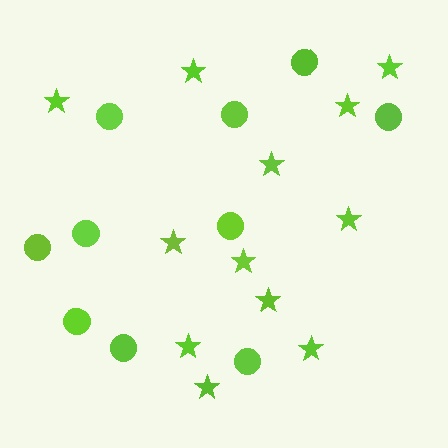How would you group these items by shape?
There are 2 groups: one group of circles (10) and one group of stars (12).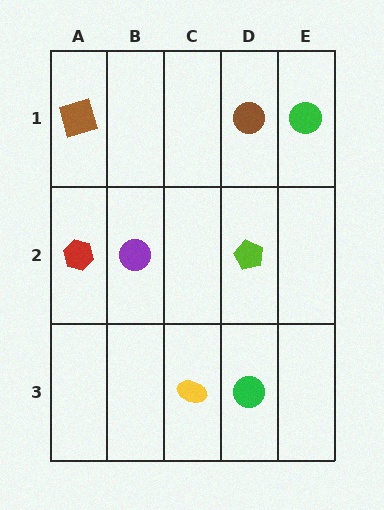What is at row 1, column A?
A brown square.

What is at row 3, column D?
A green circle.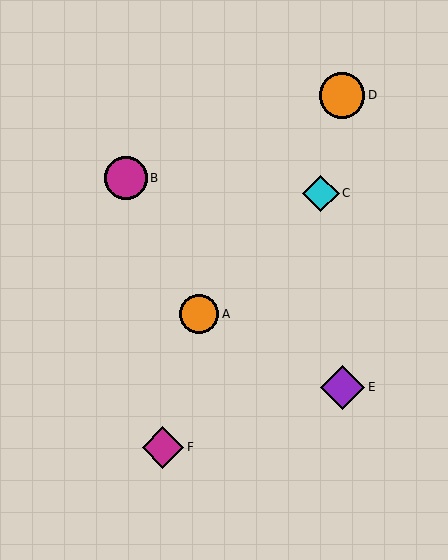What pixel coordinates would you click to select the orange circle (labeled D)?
Click at (342, 95) to select the orange circle D.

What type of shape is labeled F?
Shape F is a magenta diamond.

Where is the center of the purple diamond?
The center of the purple diamond is at (343, 387).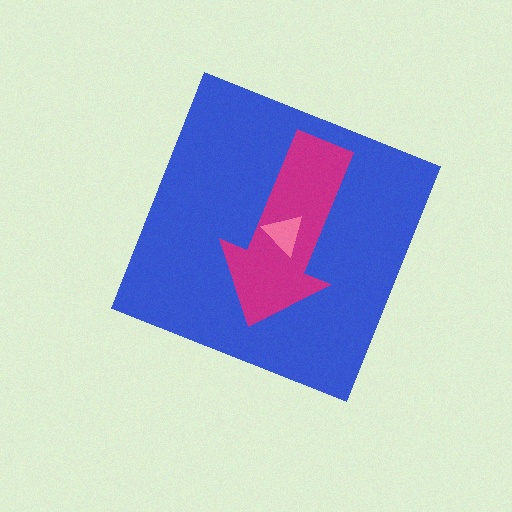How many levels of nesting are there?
3.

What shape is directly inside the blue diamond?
The magenta arrow.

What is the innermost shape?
The pink triangle.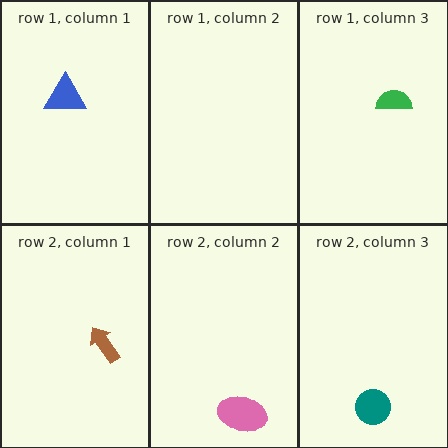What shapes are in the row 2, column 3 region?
The teal circle.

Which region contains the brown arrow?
The row 2, column 1 region.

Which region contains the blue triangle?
The row 1, column 1 region.